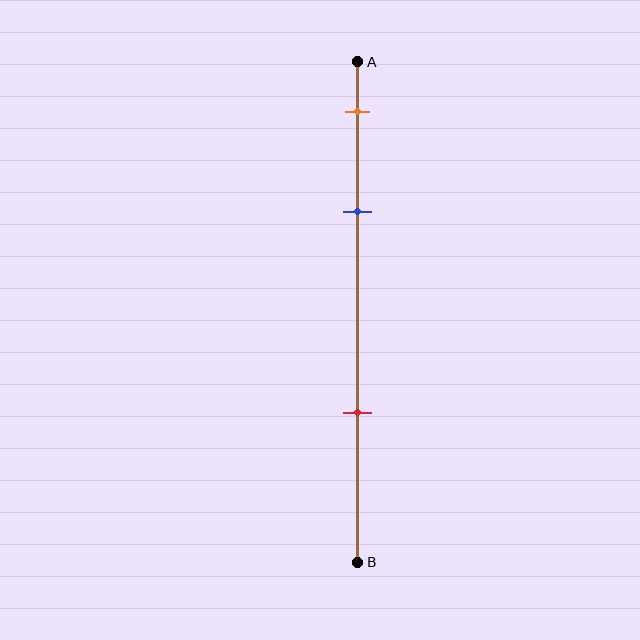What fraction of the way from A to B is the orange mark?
The orange mark is approximately 10% (0.1) of the way from A to B.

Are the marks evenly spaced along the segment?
No, the marks are not evenly spaced.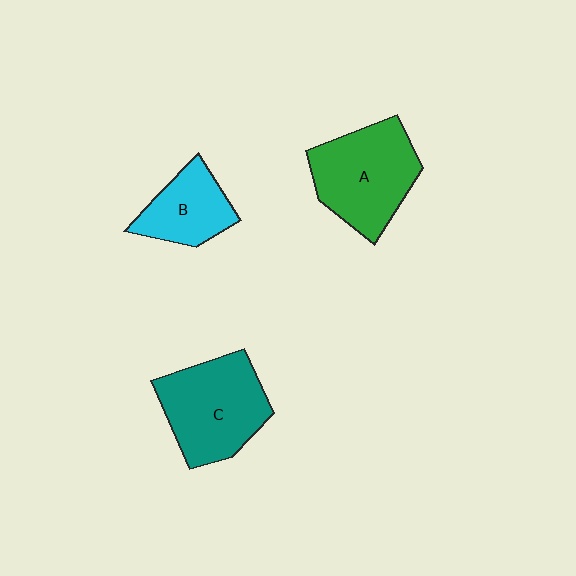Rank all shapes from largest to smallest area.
From largest to smallest: C (teal), A (green), B (cyan).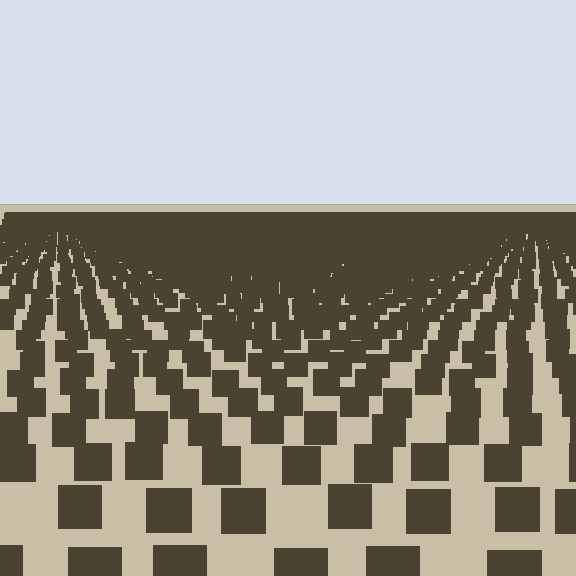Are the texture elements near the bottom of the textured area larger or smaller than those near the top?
Larger. Near the bottom, elements are closer to the viewer and appear at a bigger on-screen size.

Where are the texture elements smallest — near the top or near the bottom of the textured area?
Near the top.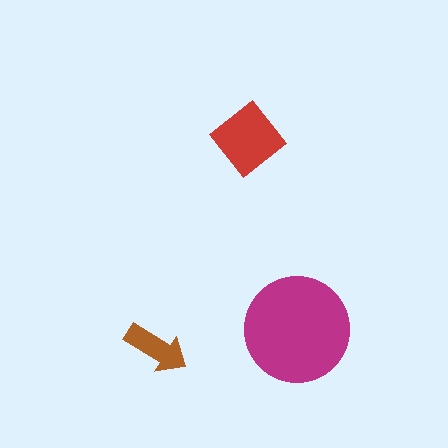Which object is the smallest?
The brown arrow.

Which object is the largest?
The magenta circle.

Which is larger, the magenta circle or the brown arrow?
The magenta circle.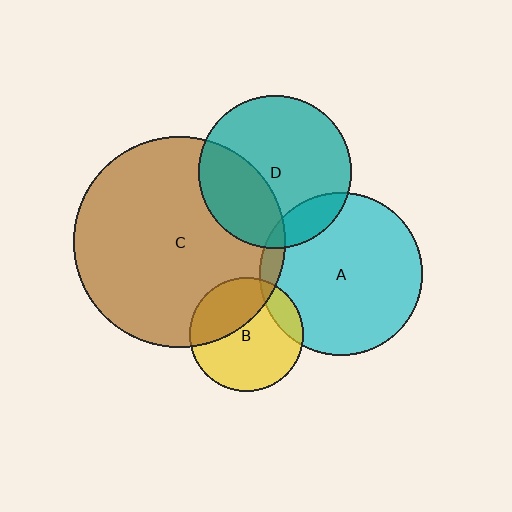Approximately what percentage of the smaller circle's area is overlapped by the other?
Approximately 35%.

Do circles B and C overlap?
Yes.